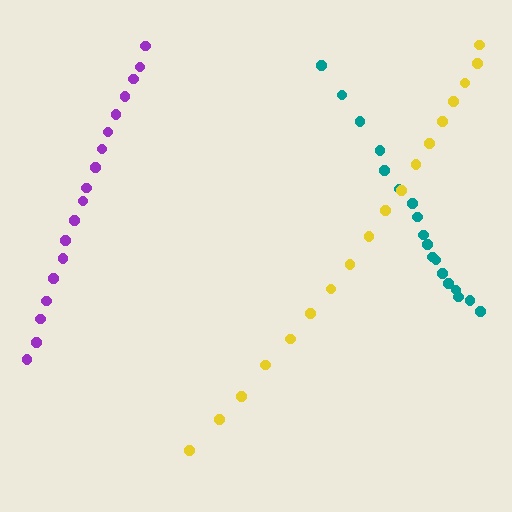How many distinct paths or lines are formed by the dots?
There are 3 distinct paths.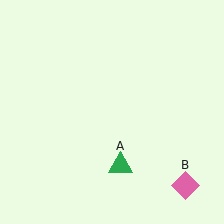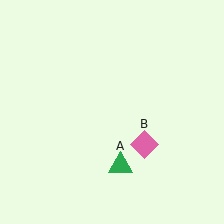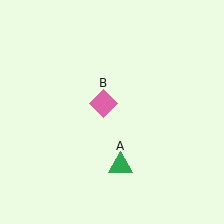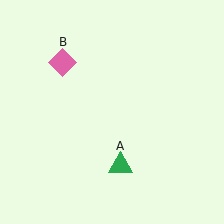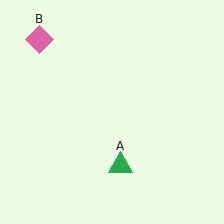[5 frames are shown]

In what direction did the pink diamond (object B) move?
The pink diamond (object B) moved up and to the left.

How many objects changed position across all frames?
1 object changed position: pink diamond (object B).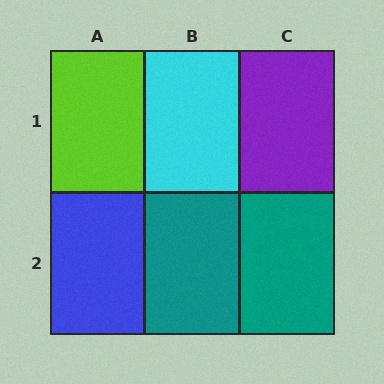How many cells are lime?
1 cell is lime.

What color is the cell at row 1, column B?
Cyan.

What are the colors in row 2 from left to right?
Blue, teal, teal.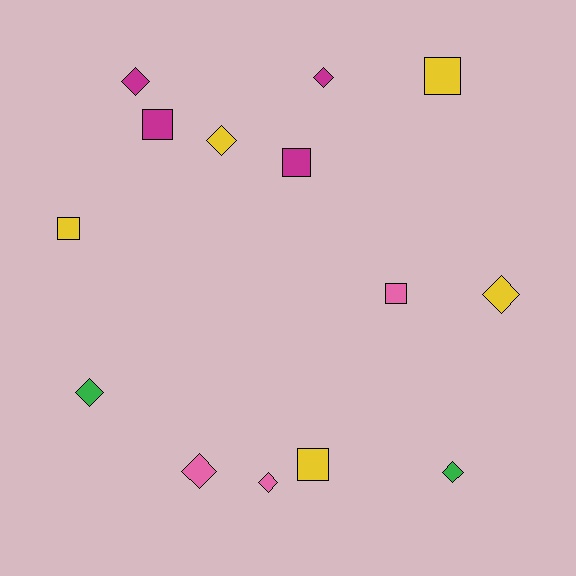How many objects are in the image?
There are 14 objects.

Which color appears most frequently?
Yellow, with 5 objects.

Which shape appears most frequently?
Diamond, with 8 objects.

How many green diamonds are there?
There are 2 green diamonds.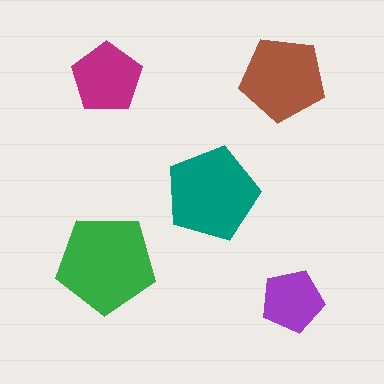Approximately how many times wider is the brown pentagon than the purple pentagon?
About 1.5 times wider.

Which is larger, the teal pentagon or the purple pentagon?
The teal one.